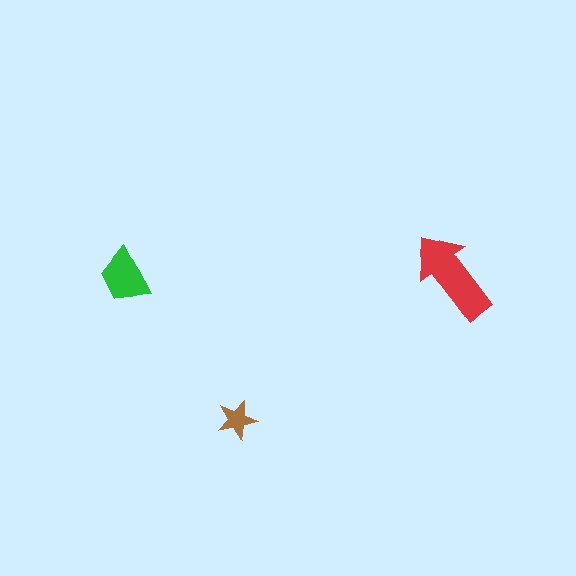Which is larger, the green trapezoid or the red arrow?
The red arrow.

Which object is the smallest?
The brown star.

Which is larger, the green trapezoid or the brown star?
The green trapezoid.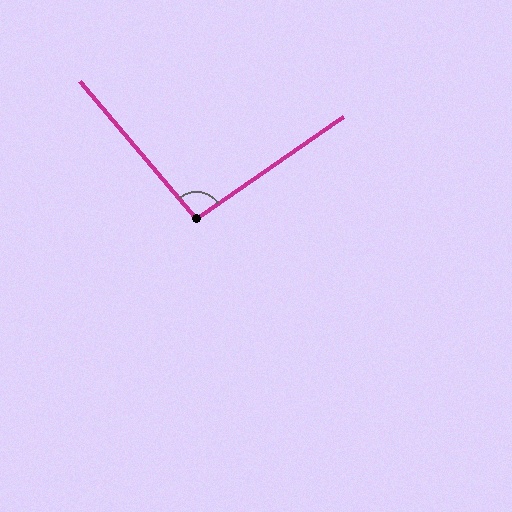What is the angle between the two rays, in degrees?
Approximately 95 degrees.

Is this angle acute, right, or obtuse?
It is obtuse.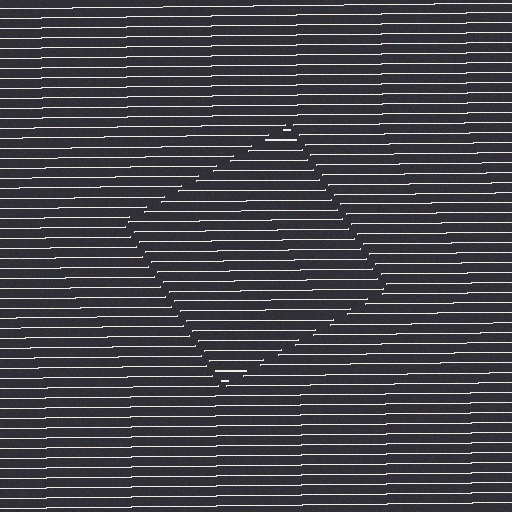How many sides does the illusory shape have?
4 sides — the line-ends trace a square.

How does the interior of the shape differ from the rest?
The interior of the shape contains the same grating, shifted by half a period — the contour is defined by the phase discontinuity where line-ends from the inner and outer gratings abut.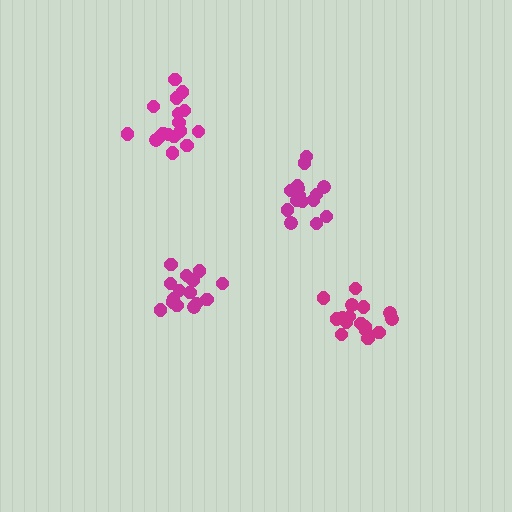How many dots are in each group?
Group 1: 15 dots, Group 2: 15 dots, Group 3: 17 dots, Group 4: 16 dots (63 total).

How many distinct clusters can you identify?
There are 4 distinct clusters.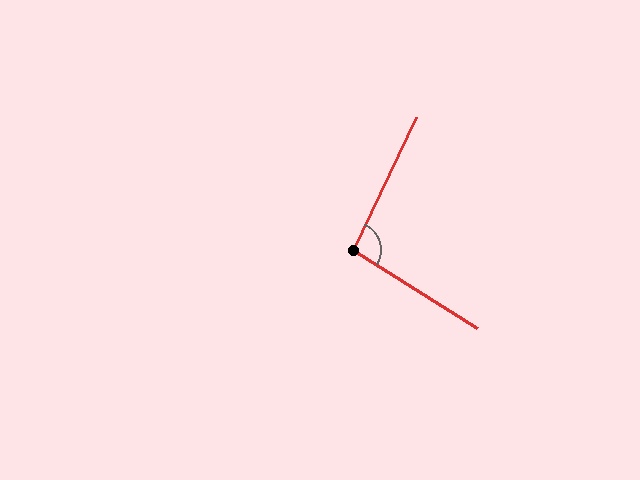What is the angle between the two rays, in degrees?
Approximately 97 degrees.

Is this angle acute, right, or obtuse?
It is obtuse.